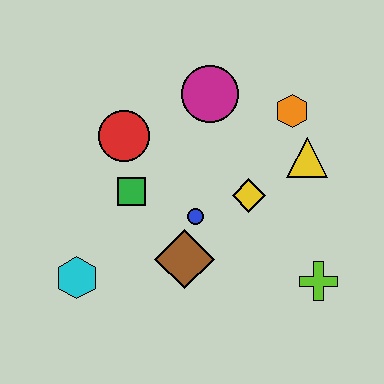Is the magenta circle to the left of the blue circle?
No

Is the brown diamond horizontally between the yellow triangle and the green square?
Yes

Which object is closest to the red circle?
The green square is closest to the red circle.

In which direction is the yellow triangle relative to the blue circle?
The yellow triangle is to the right of the blue circle.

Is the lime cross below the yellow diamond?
Yes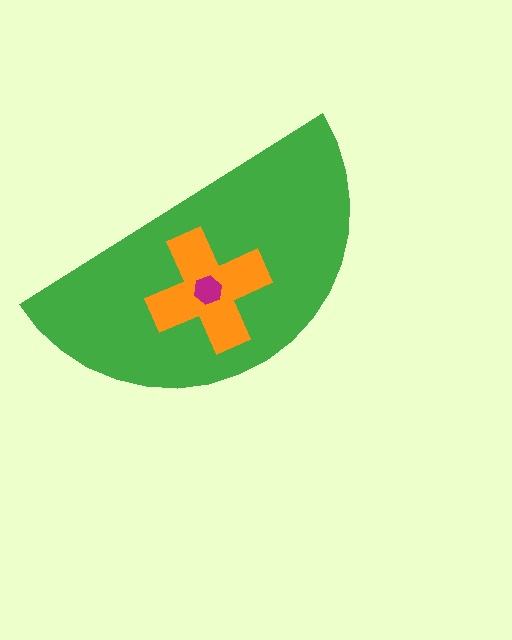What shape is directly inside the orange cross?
The magenta hexagon.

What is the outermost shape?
The green semicircle.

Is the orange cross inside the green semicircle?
Yes.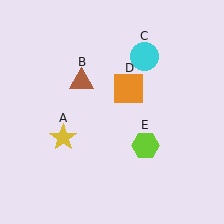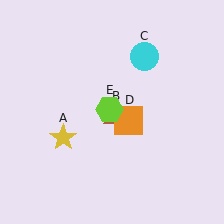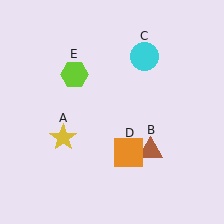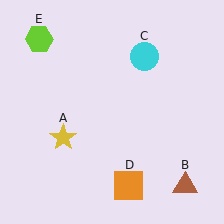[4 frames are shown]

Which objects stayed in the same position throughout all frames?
Yellow star (object A) and cyan circle (object C) remained stationary.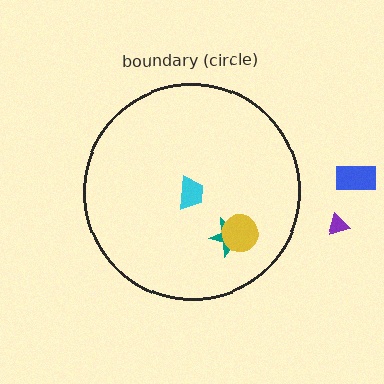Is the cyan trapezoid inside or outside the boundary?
Inside.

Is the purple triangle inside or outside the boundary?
Outside.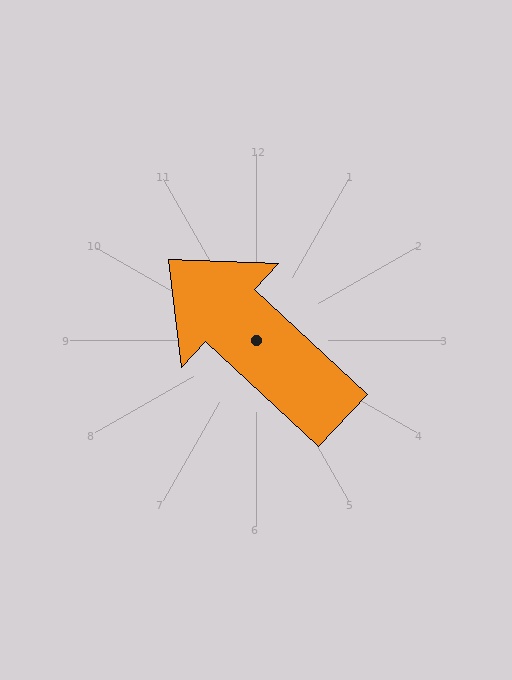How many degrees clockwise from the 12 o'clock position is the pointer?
Approximately 313 degrees.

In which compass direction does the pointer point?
Northwest.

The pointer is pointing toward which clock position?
Roughly 10 o'clock.